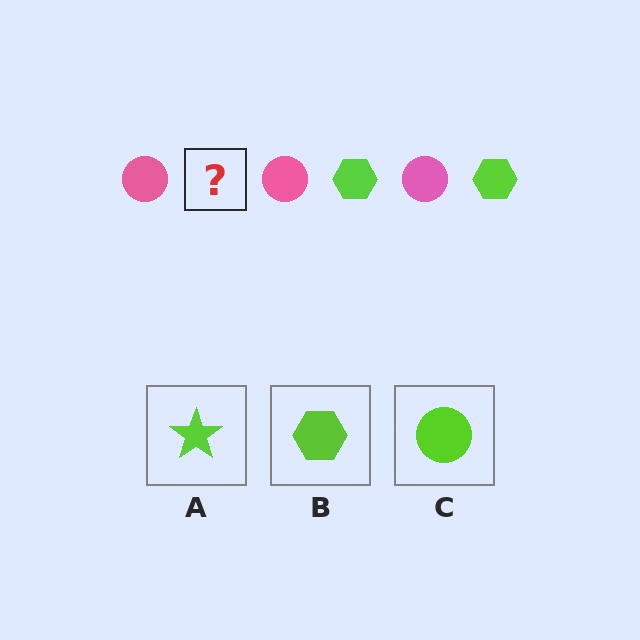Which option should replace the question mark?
Option B.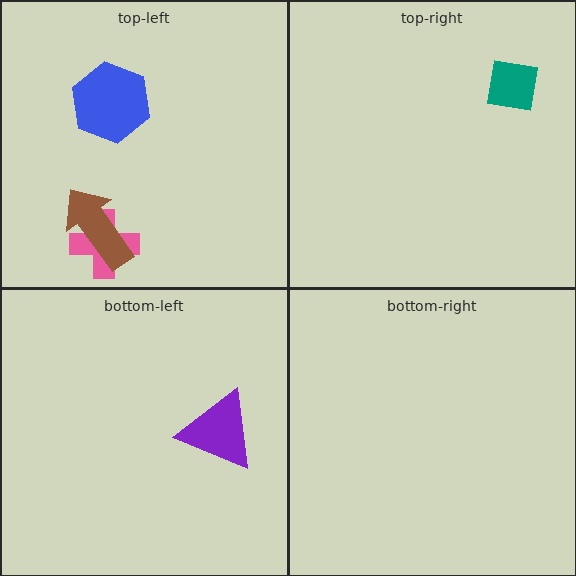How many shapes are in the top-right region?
1.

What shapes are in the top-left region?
The pink cross, the brown arrow, the blue hexagon.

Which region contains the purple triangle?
The bottom-left region.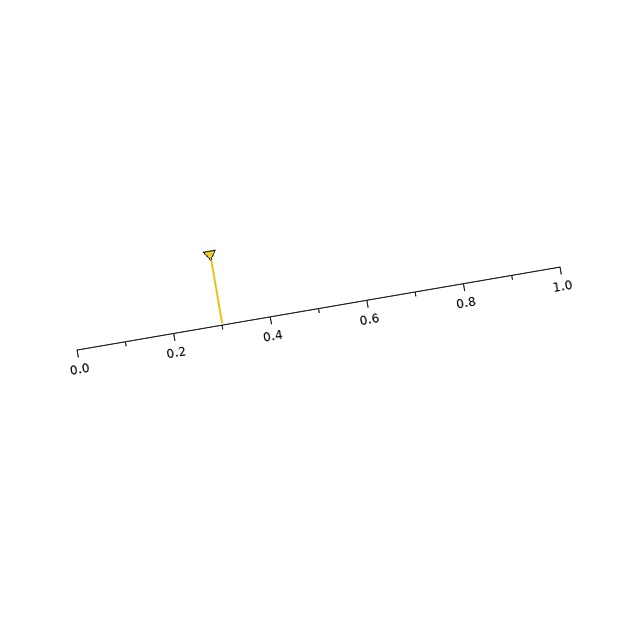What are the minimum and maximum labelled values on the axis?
The axis runs from 0.0 to 1.0.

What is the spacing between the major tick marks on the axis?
The major ticks are spaced 0.2 apart.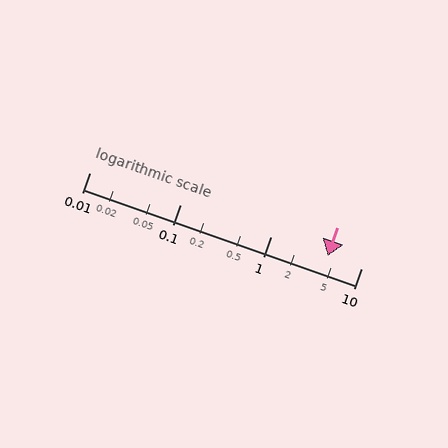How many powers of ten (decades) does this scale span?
The scale spans 3 decades, from 0.01 to 10.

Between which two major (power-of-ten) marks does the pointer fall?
The pointer is between 1 and 10.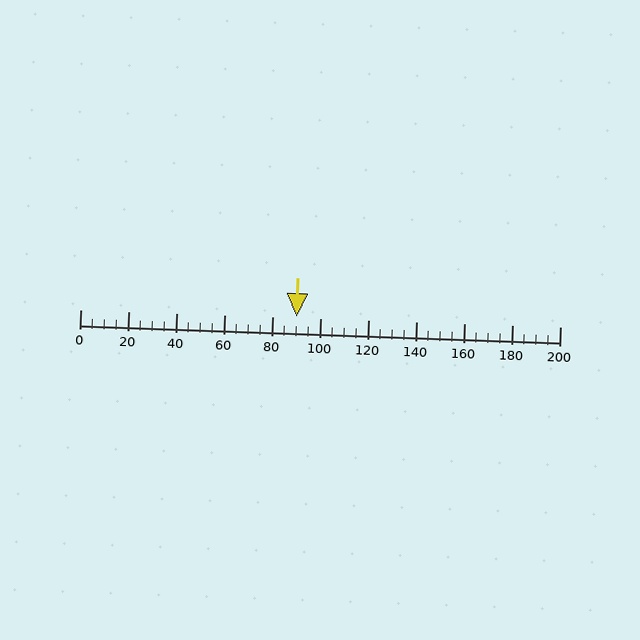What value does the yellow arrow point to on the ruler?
The yellow arrow points to approximately 90.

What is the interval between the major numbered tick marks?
The major tick marks are spaced 20 units apart.